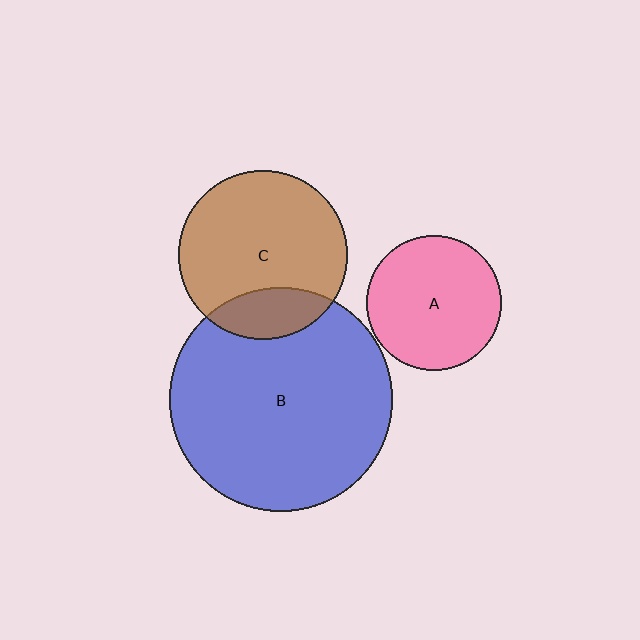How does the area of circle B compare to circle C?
Approximately 1.8 times.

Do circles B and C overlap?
Yes.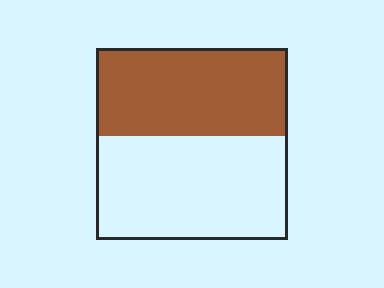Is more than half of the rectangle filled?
No.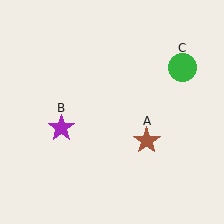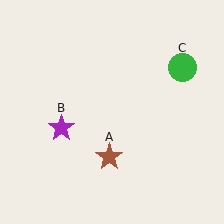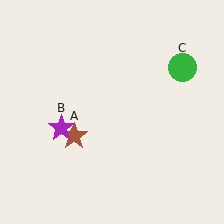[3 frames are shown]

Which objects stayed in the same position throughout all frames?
Purple star (object B) and green circle (object C) remained stationary.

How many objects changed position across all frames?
1 object changed position: brown star (object A).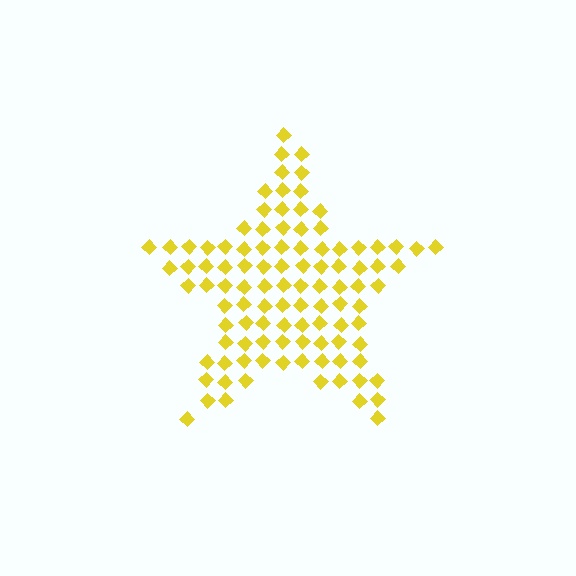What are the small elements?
The small elements are diamonds.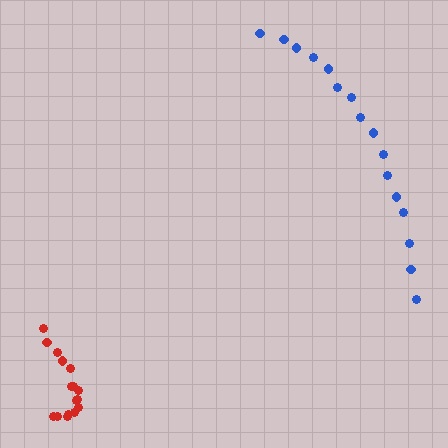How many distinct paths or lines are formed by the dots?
There are 2 distinct paths.